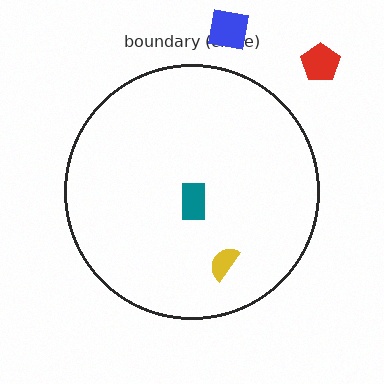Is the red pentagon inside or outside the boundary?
Outside.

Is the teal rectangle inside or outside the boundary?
Inside.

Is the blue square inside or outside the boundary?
Outside.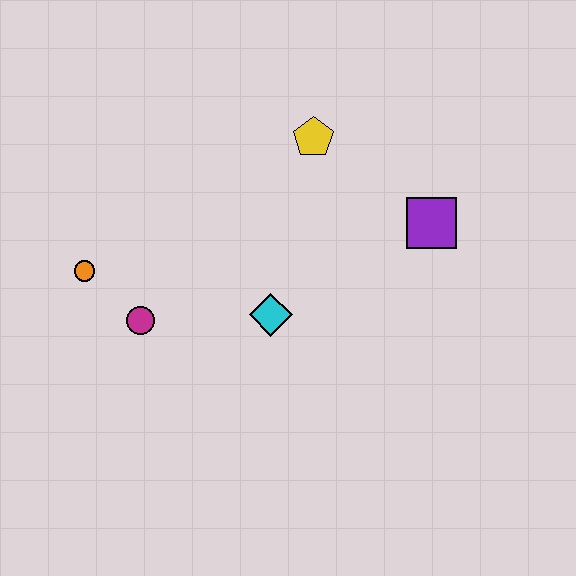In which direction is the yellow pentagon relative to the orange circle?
The yellow pentagon is to the right of the orange circle.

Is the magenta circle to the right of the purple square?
No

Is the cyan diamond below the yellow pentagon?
Yes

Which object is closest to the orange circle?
The magenta circle is closest to the orange circle.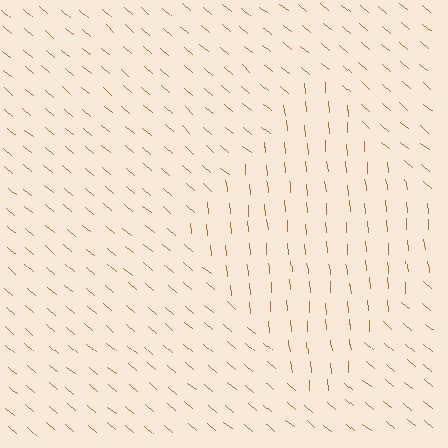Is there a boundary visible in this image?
Yes, there is a texture boundary formed by a change in line orientation.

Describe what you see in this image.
The image is filled with small brown line segments. A diamond region in the image has lines oriented differently from the surrounding lines, creating a visible texture boundary.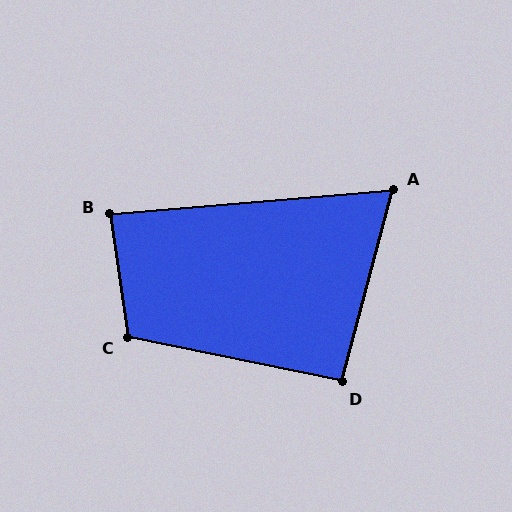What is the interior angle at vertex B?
Approximately 87 degrees (approximately right).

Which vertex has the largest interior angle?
C, at approximately 110 degrees.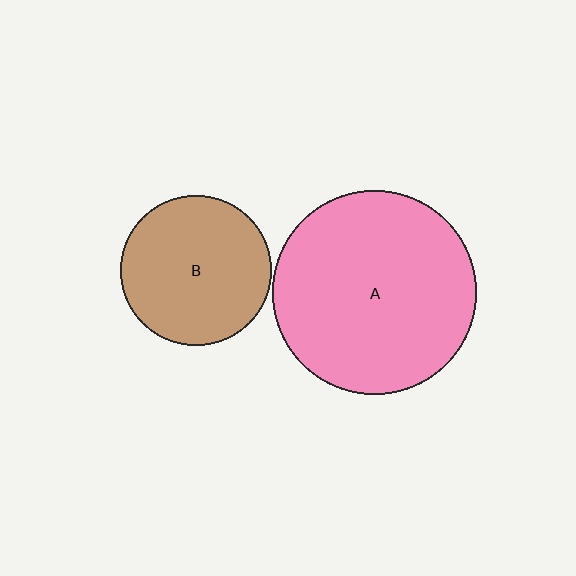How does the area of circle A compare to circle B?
Approximately 1.8 times.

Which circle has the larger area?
Circle A (pink).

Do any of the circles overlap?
No, none of the circles overlap.